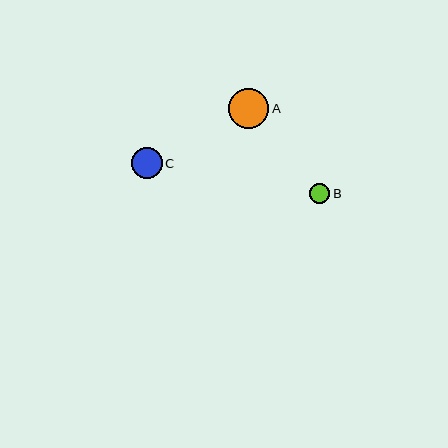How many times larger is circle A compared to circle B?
Circle A is approximately 2.0 times the size of circle B.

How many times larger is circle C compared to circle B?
Circle C is approximately 1.5 times the size of circle B.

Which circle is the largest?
Circle A is the largest with a size of approximately 40 pixels.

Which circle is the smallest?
Circle B is the smallest with a size of approximately 20 pixels.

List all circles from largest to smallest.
From largest to smallest: A, C, B.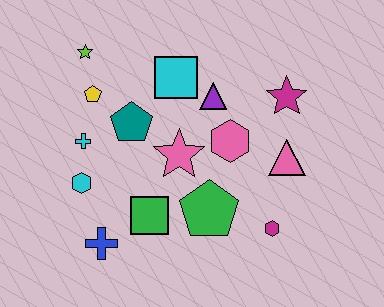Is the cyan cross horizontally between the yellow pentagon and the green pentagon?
No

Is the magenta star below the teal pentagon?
No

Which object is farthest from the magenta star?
The blue cross is farthest from the magenta star.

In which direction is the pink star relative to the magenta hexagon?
The pink star is to the left of the magenta hexagon.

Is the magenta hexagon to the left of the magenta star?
Yes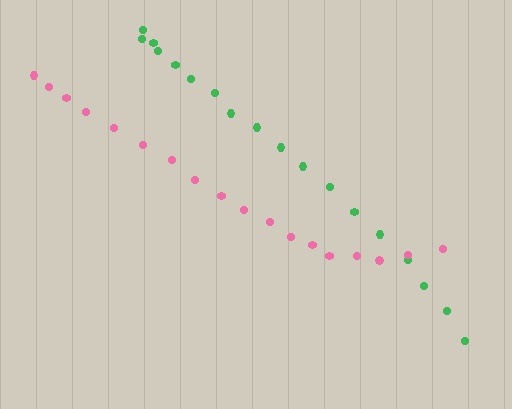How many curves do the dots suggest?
There are 2 distinct paths.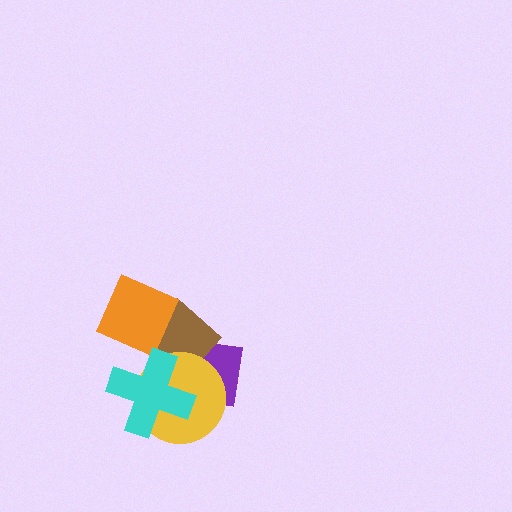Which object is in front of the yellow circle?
The cyan cross is in front of the yellow circle.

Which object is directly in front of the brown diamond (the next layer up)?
The orange diamond is directly in front of the brown diamond.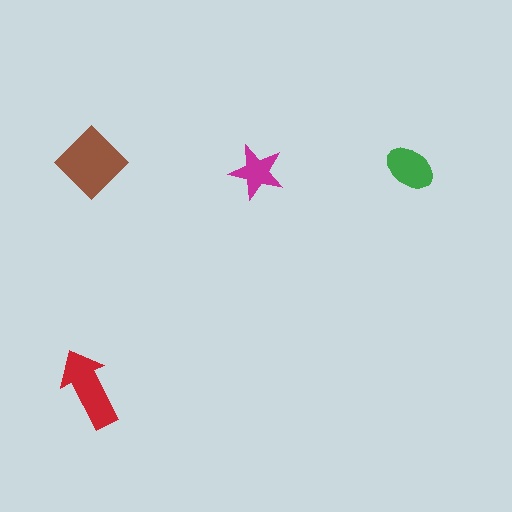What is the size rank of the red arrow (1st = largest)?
2nd.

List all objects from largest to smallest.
The brown diamond, the red arrow, the green ellipse, the magenta star.